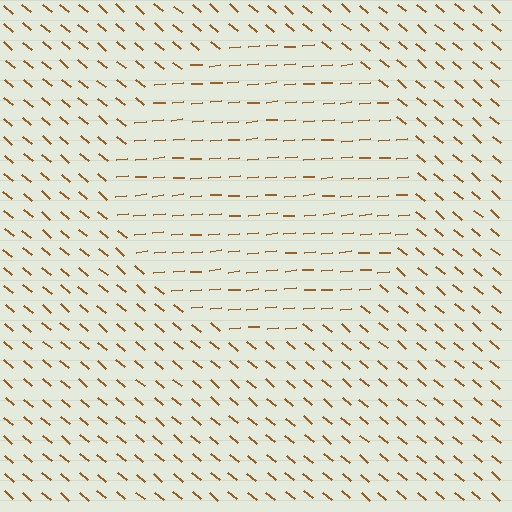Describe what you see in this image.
The image is filled with small brown line segments. A circle region in the image has lines oriented differently from the surrounding lines, creating a visible texture boundary.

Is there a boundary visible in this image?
Yes, there is a texture boundary formed by a change in line orientation.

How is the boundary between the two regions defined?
The boundary is defined purely by a change in line orientation (approximately 45 degrees difference). All lines are the same color and thickness.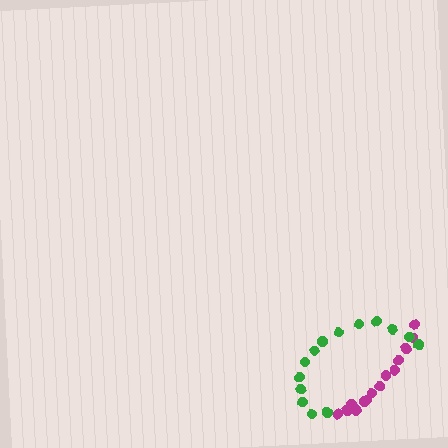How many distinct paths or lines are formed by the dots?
There are 2 distinct paths.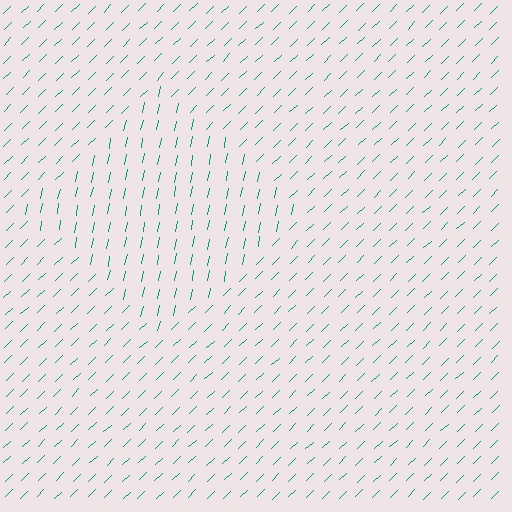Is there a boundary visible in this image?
Yes, there is a texture boundary formed by a change in line orientation.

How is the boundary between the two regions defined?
The boundary is defined purely by a change in line orientation (approximately 35 degrees difference). All lines are the same color and thickness.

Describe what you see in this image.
The image is filled with small teal line segments. A diamond region in the image has lines oriented differently from the surrounding lines, creating a visible texture boundary.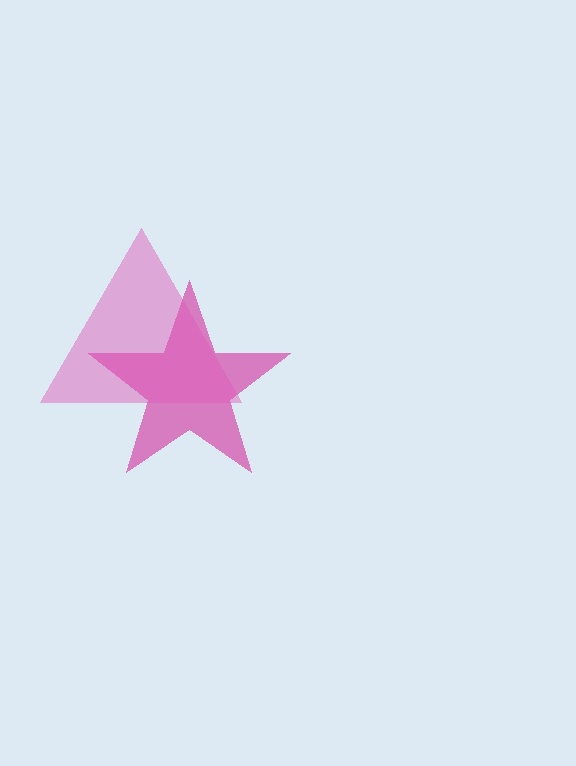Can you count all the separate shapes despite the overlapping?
Yes, there are 2 separate shapes.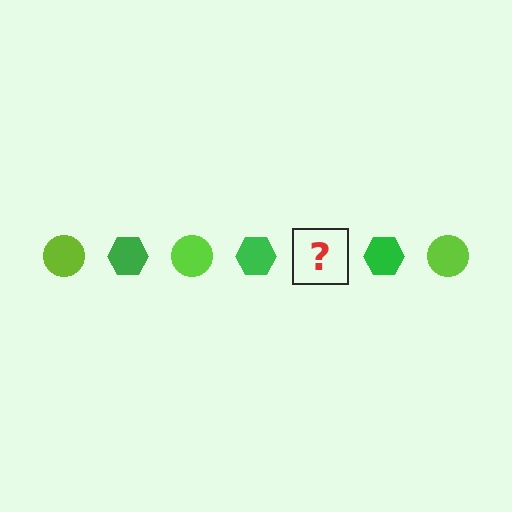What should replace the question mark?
The question mark should be replaced with a lime circle.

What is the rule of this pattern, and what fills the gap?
The rule is that the pattern alternates between lime circle and green hexagon. The gap should be filled with a lime circle.